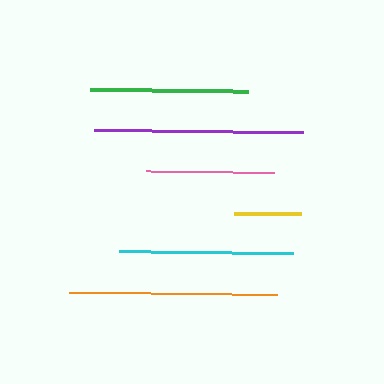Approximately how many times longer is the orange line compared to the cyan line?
The orange line is approximately 1.2 times the length of the cyan line.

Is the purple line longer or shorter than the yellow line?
The purple line is longer than the yellow line.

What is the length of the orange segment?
The orange segment is approximately 208 pixels long.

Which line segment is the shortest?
The yellow line is the shortest at approximately 67 pixels.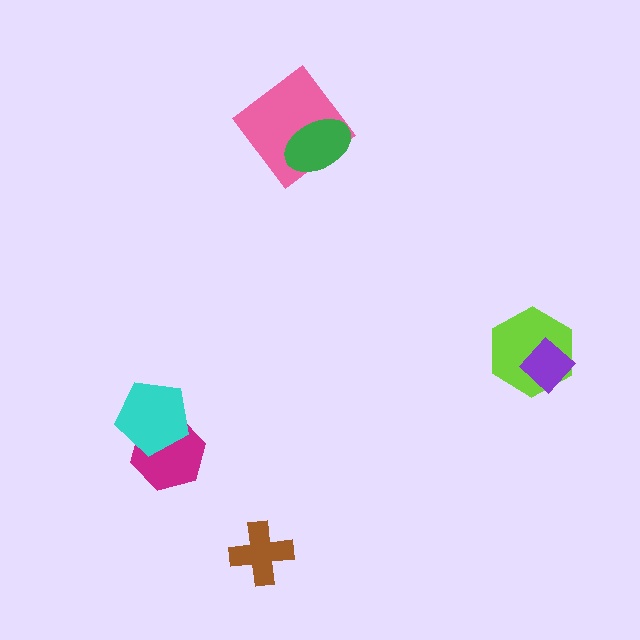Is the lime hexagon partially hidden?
Yes, it is partially covered by another shape.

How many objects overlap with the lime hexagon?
1 object overlaps with the lime hexagon.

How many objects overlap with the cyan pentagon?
1 object overlaps with the cyan pentagon.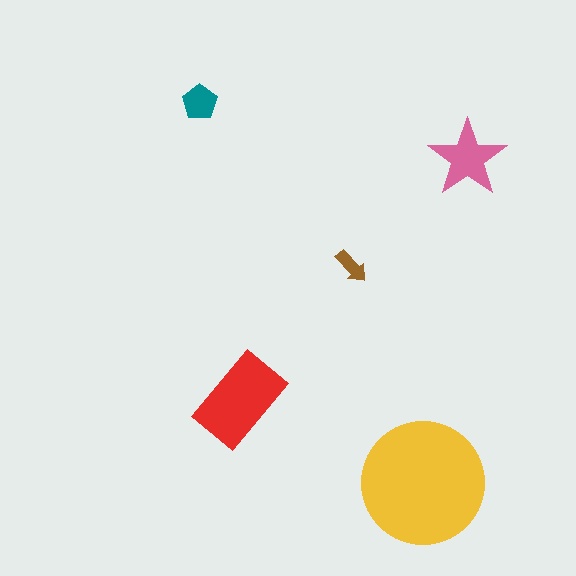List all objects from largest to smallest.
The yellow circle, the red rectangle, the pink star, the teal pentagon, the brown arrow.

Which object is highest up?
The teal pentagon is topmost.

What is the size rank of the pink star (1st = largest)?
3rd.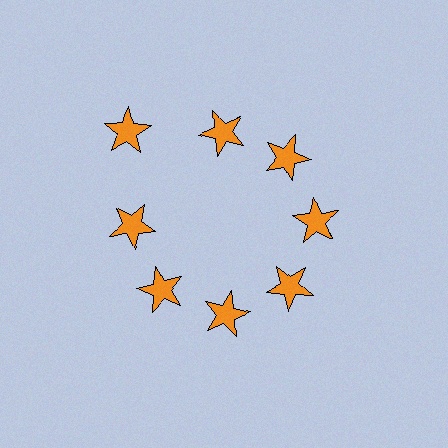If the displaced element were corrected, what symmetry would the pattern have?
It would have 8-fold rotational symmetry — the pattern would map onto itself every 45 degrees.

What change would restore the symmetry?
The symmetry would be restored by moving it inward, back onto the ring so that all 8 stars sit at equal angles and equal distance from the center.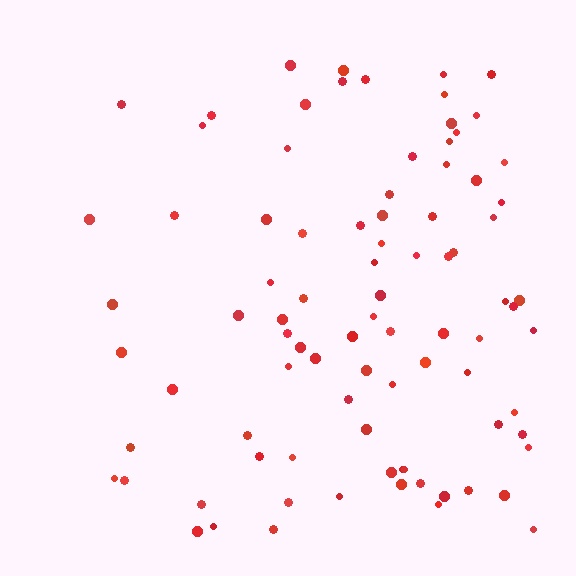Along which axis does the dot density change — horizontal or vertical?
Horizontal.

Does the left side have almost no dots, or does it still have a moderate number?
Still a moderate number, just noticeably fewer than the right.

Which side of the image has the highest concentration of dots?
The right.